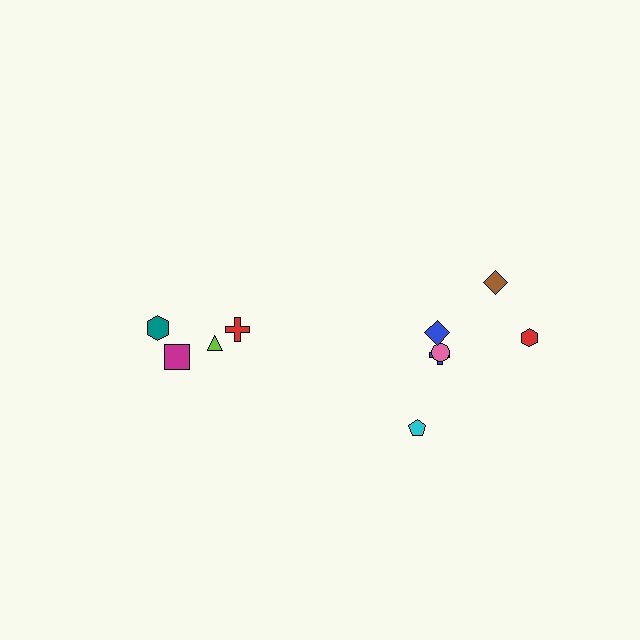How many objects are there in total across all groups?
There are 10 objects.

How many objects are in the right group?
There are 6 objects.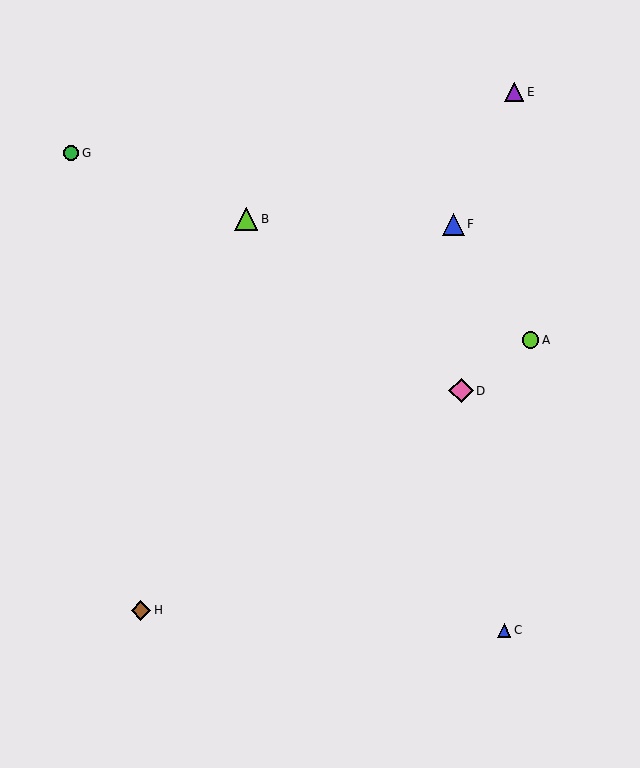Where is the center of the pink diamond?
The center of the pink diamond is at (461, 391).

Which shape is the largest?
The pink diamond (labeled D) is the largest.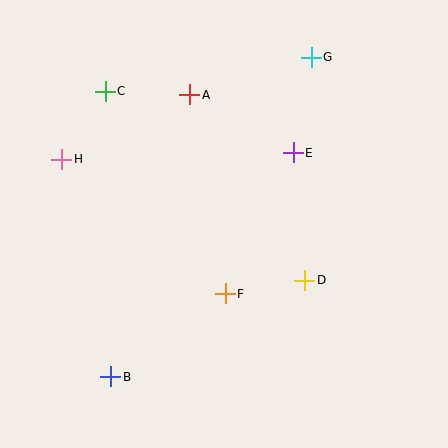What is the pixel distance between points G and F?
The distance between G and F is 251 pixels.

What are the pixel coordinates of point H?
Point H is at (62, 159).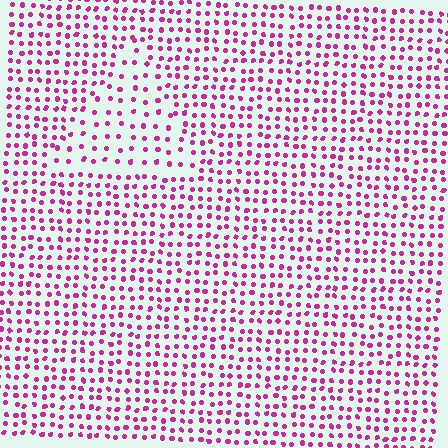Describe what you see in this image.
The image contains small magenta elements arranged at two different densities. A triangle-shaped region is visible where the elements are less densely packed than the surrounding area.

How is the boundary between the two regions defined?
The boundary is defined by a change in element density (approximately 1.7x ratio). All elements are the same color, size, and shape.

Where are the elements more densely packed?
The elements are more densely packed outside the triangle boundary.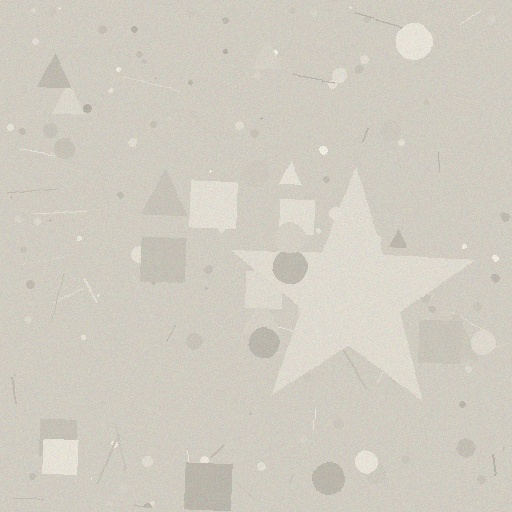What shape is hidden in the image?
A star is hidden in the image.